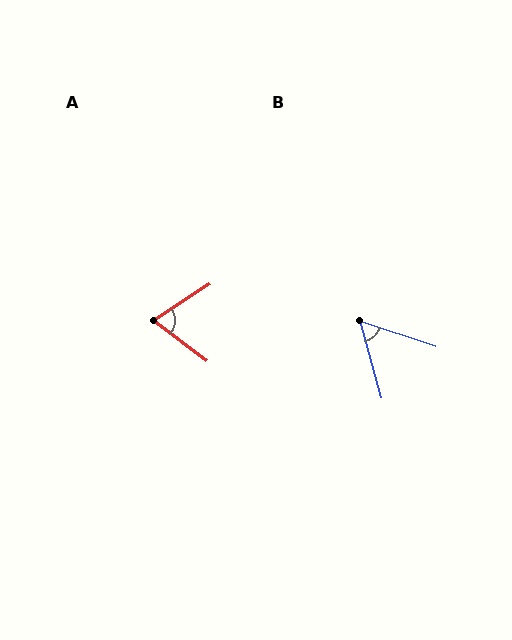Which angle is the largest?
A, at approximately 70 degrees.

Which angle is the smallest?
B, at approximately 56 degrees.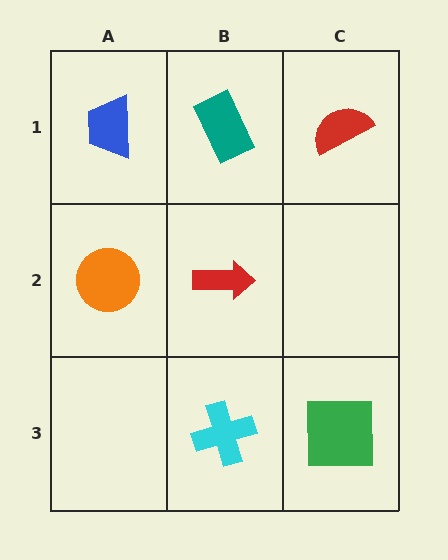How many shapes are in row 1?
3 shapes.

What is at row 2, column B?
A red arrow.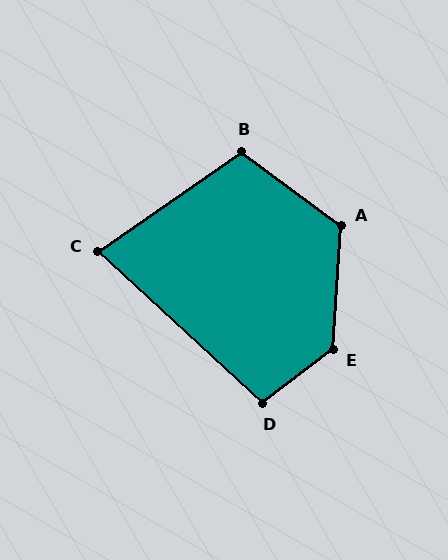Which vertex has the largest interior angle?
E, at approximately 131 degrees.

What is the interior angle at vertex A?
Approximately 123 degrees (obtuse).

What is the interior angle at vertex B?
Approximately 109 degrees (obtuse).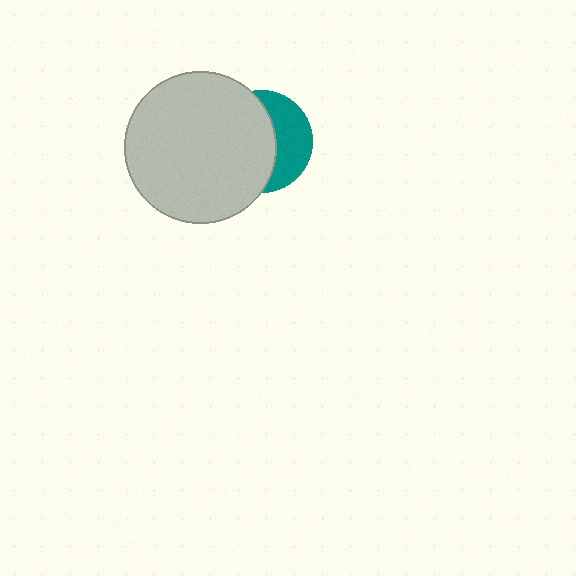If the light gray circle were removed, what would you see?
You would see the complete teal circle.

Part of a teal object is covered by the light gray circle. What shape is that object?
It is a circle.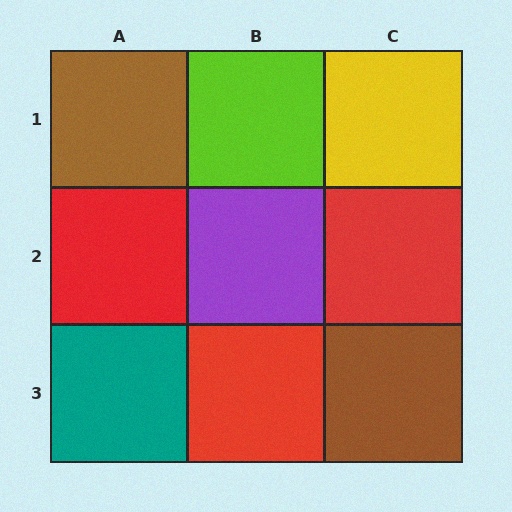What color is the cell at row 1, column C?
Yellow.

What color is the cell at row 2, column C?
Red.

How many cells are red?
3 cells are red.